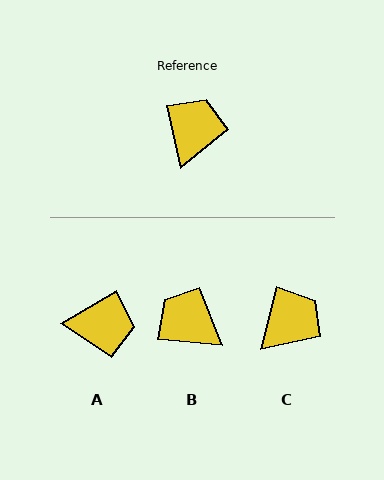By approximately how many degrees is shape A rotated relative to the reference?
Approximately 72 degrees clockwise.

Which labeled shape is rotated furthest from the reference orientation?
B, about 73 degrees away.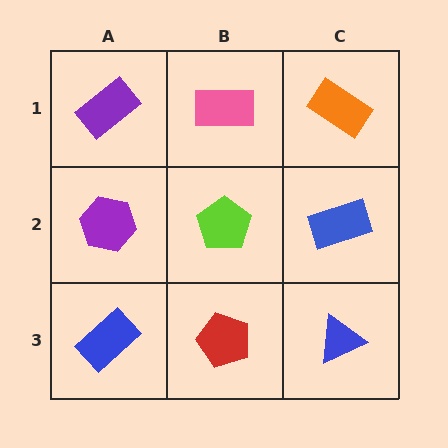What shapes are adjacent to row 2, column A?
A purple rectangle (row 1, column A), a blue rectangle (row 3, column A), a lime pentagon (row 2, column B).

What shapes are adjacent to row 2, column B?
A pink rectangle (row 1, column B), a red pentagon (row 3, column B), a purple hexagon (row 2, column A), a blue rectangle (row 2, column C).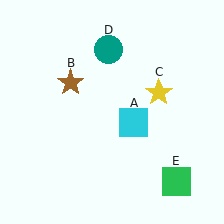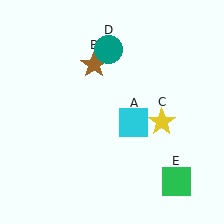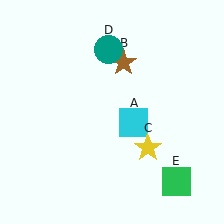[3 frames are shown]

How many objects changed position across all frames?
2 objects changed position: brown star (object B), yellow star (object C).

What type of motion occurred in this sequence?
The brown star (object B), yellow star (object C) rotated clockwise around the center of the scene.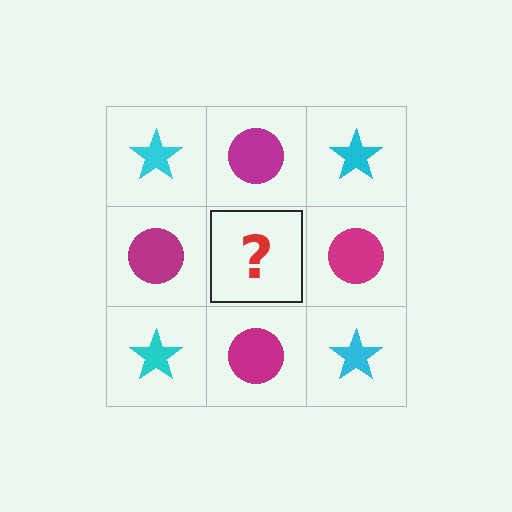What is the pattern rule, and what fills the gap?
The rule is that it alternates cyan star and magenta circle in a checkerboard pattern. The gap should be filled with a cyan star.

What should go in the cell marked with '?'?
The missing cell should contain a cyan star.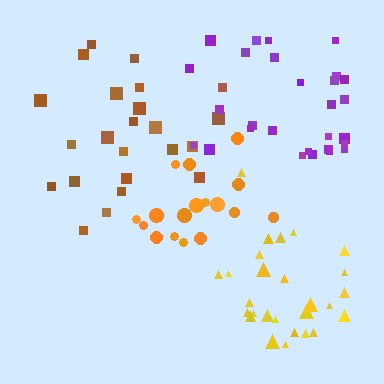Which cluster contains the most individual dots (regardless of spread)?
Purple (28).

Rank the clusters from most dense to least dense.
yellow, orange, purple, brown.